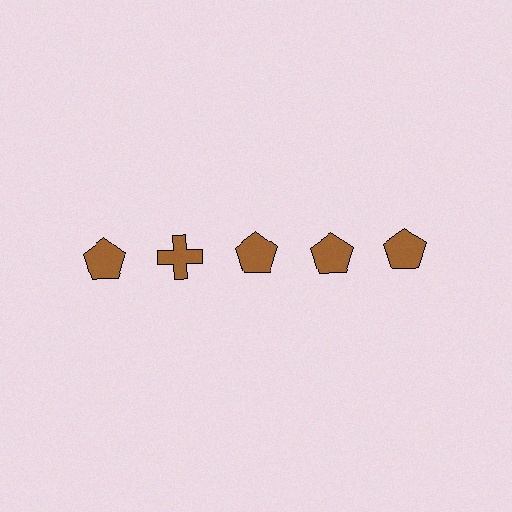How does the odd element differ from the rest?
It has a different shape: cross instead of pentagon.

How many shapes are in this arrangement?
There are 5 shapes arranged in a grid pattern.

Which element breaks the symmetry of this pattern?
The brown cross in the top row, second from left column breaks the symmetry. All other shapes are brown pentagons.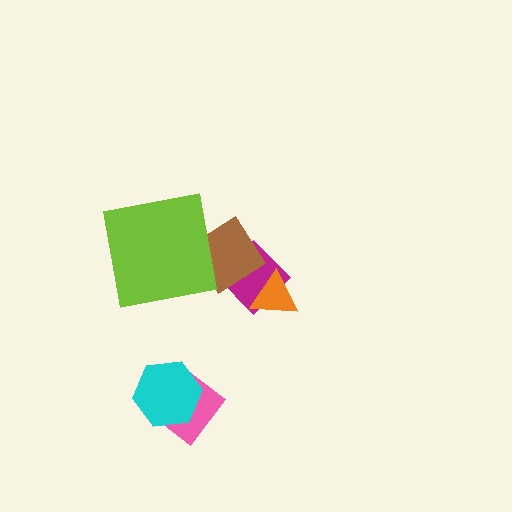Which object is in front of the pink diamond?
The cyan hexagon is in front of the pink diamond.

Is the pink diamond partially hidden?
Yes, it is partially covered by another shape.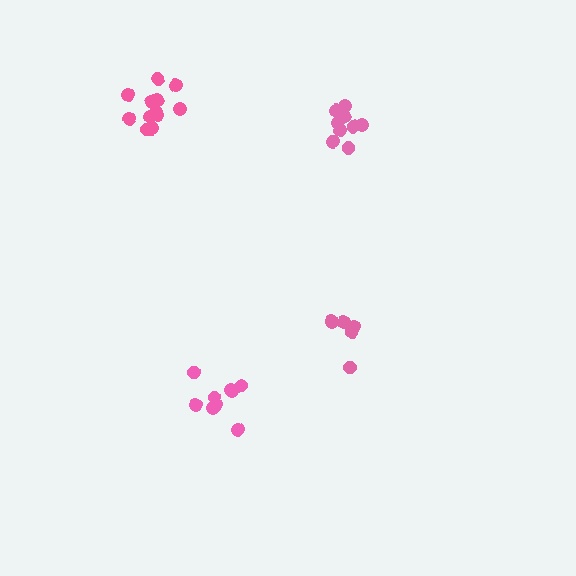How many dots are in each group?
Group 1: 6 dots, Group 2: 9 dots, Group 3: 9 dots, Group 4: 12 dots (36 total).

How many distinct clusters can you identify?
There are 4 distinct clusters.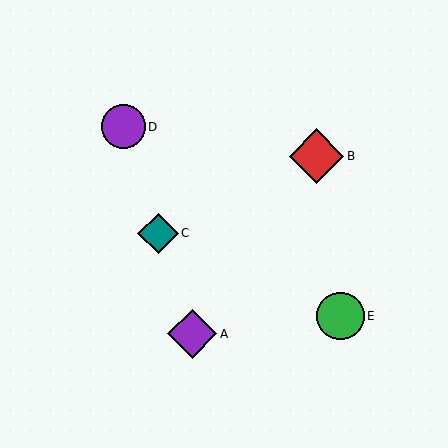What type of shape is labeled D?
Shape D is a purple circle.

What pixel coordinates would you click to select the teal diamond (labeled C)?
Click at (158, 233) to select the teal diamond C.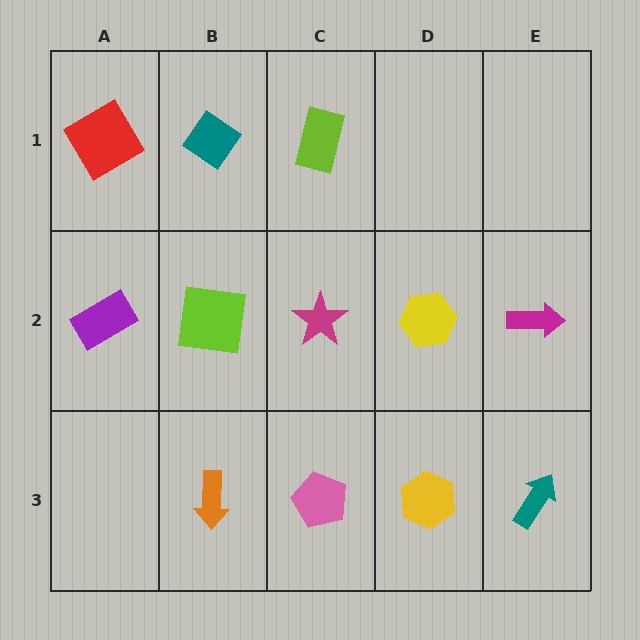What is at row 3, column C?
A pink pentagon.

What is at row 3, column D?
A yellow hexagon.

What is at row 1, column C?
A lime rectangle.